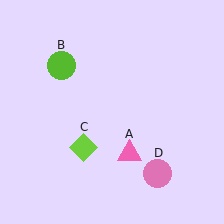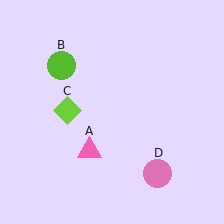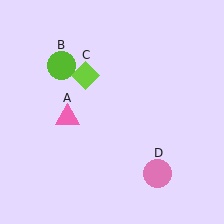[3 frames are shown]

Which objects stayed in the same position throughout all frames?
Lime circle (object B) and pink circle (object D) remained stationary.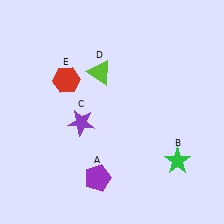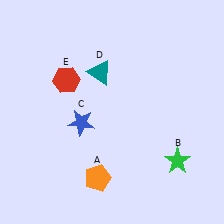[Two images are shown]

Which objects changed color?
A changed from purple to orange. C changed from purple to blue. D changed from lime to teal.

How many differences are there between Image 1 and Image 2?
There are 3 differences between the two images.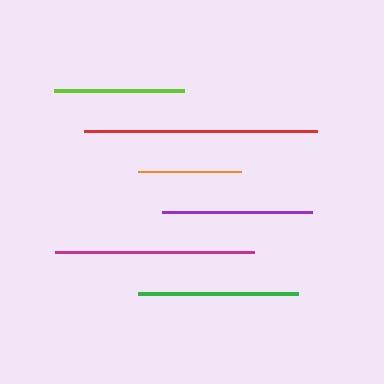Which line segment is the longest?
The red line is the longest at approximately 233 pixels.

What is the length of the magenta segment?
The magenta segment is approximately 199 pixels long.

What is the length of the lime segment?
The lime segment is approximately 130 pixels long.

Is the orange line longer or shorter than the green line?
The green line is longer than the orange line.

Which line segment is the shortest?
The orange line is the shortest at approximately 103 pixels.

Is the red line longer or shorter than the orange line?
The red line is longer than the orange line.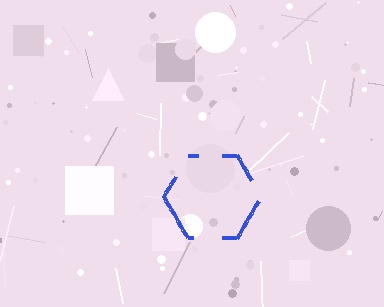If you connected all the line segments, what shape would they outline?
They would outline a hexagon.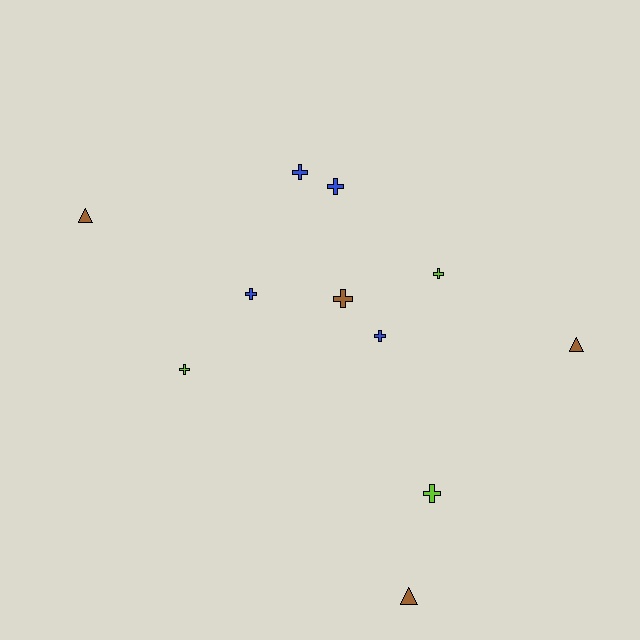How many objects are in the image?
There are 11 objects.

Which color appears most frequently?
Brown, with 4 objects.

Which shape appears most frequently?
Cross, with 8 objects.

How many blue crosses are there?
There are 4 blue crosses.